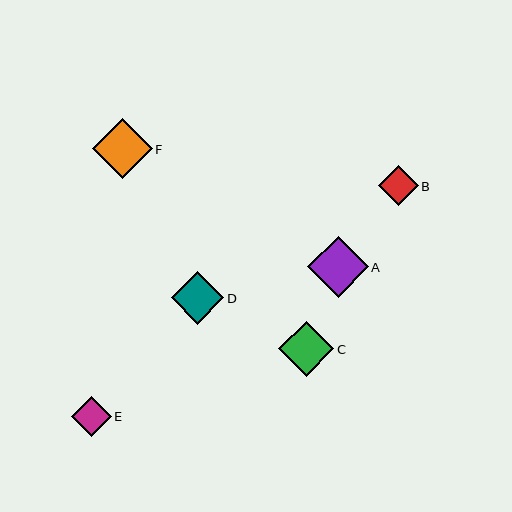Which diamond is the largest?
Diamond A is the largest with a size of approximately 60 pixels.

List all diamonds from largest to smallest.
From largest to smallest: A, F, C, D, B, E.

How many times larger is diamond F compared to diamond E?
Diamond F is approximately 1.5 times the size of diamond E.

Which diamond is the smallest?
Diamond E is the smallest with a size of approximately 40 pixels.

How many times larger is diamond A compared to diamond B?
Diamond A is approximately 1.5 times the size of diamond B.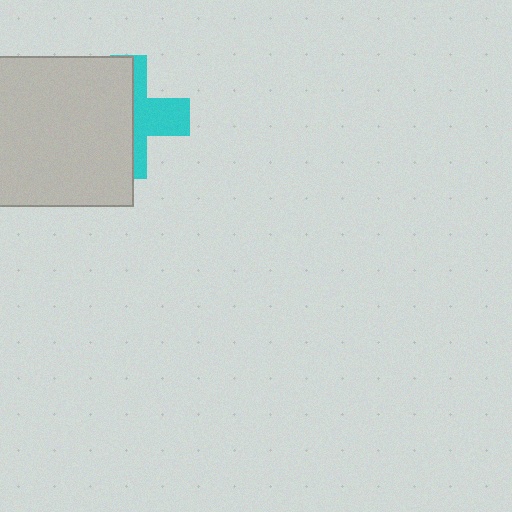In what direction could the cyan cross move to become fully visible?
The cyan cross could move right. That would shift it out from behind the light gray square entirely.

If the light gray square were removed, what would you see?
You would see the complete cyan cross.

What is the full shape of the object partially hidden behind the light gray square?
The partially hidden object is a cyan cross.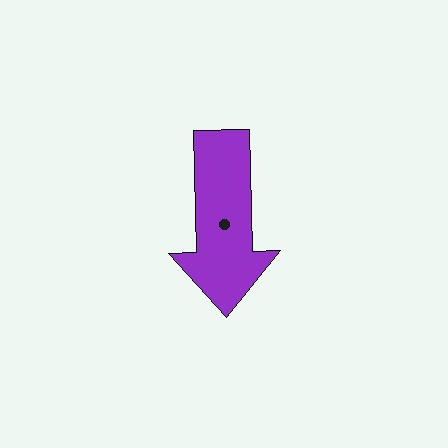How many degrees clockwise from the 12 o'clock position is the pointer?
Approximately 179 degrees.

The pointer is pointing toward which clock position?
Roughly 6 o'clock.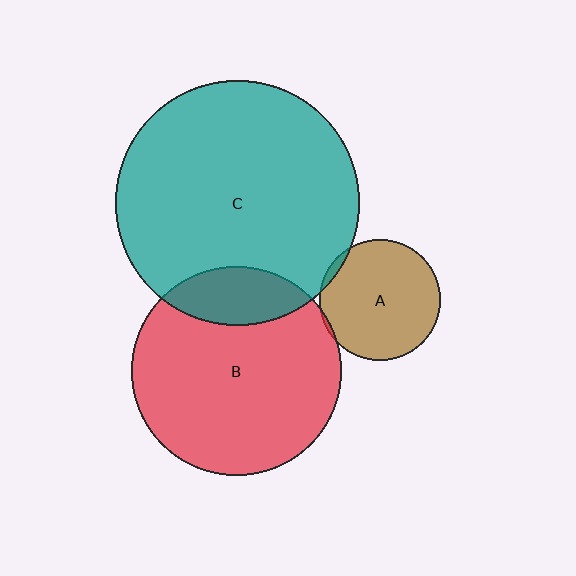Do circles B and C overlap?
Yes.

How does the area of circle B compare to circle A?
Approximately 3.0 times.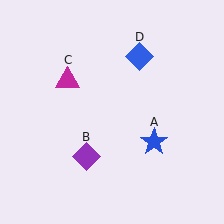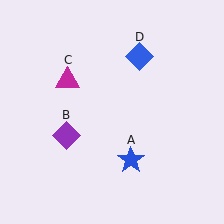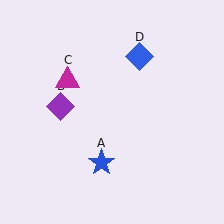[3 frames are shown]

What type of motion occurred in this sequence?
The blue star (object A), purple diamond (object B) rotated clockwise around the center of the scene.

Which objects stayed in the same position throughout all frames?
Magenta triangle (object C) and blue diamond (object D) remained stationary.